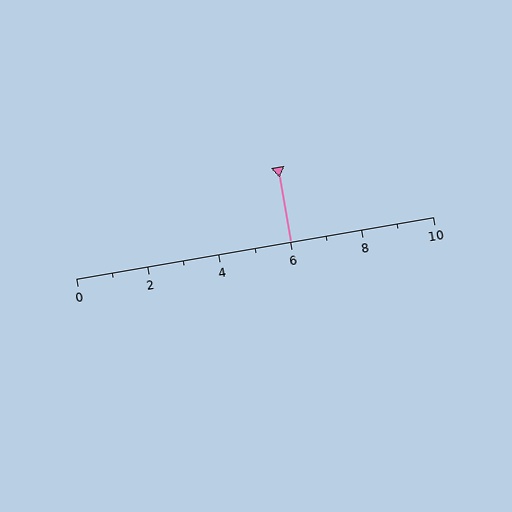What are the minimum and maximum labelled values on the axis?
The axis runs from 0 to 10.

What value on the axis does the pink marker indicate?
The marker indicates approximately 6.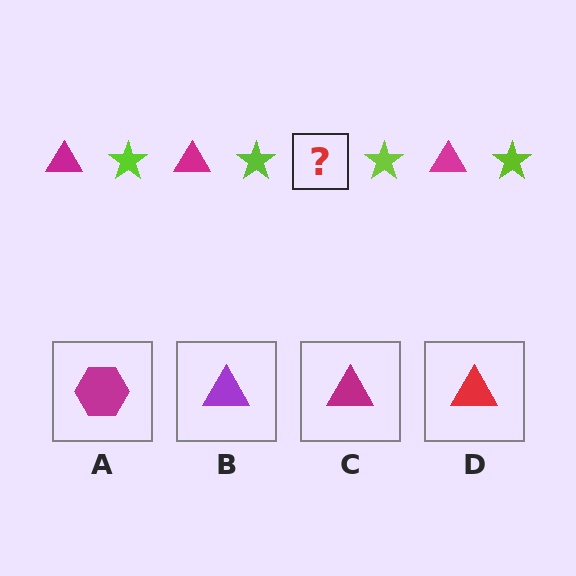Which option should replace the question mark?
Option C.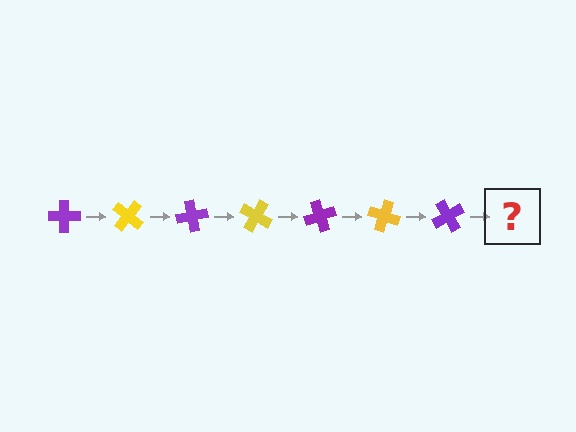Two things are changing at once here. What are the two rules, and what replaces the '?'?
The two rules are that it rotates 40 degrees each step and the color cycles through purple and yellow. The '?' should be a yellow cross, rotated 280 degrees from the start.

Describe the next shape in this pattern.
It should be a yellow cross, rotated 280 degrees from the start.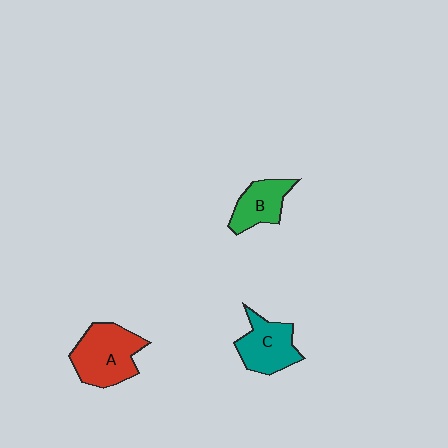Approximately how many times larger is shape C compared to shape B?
Approximately 1.2 times.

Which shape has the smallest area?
Shape B (green).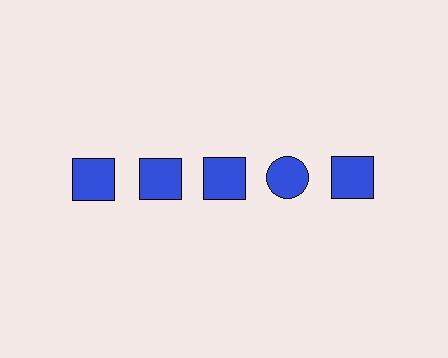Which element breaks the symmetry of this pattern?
The blue circle in the top row, second from right column breaks the symmetry. All other shapes are blue squares.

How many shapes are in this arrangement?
There are 5 shapes arranged in a grid pattern.